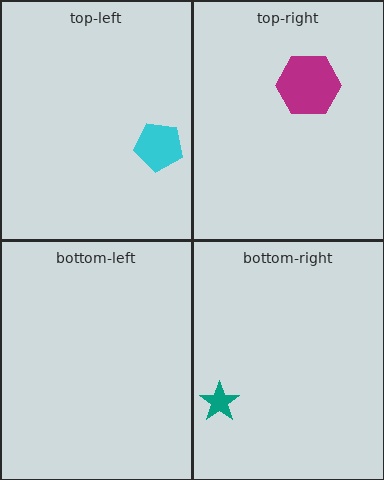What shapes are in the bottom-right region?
The teal star.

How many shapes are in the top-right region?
1.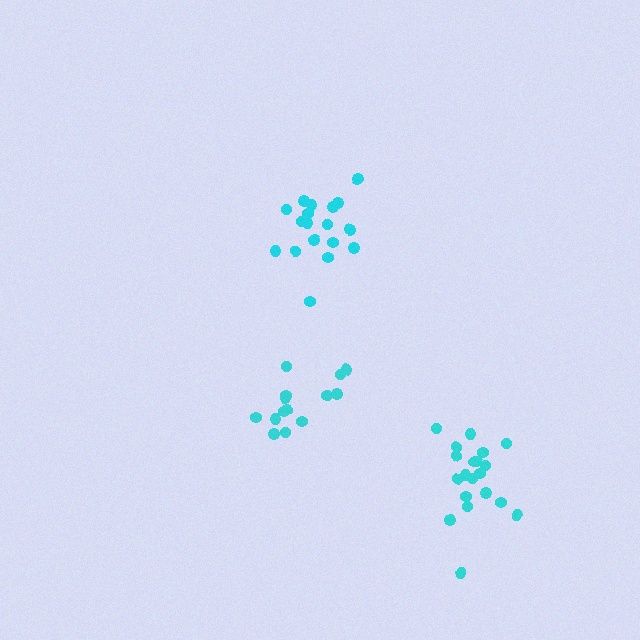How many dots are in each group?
Group 1: 15 dots, Group 2: 20 dots, Group 3: 18 dots (53 total).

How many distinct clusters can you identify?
There are 3 distinct clusters.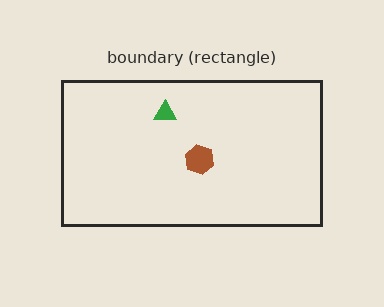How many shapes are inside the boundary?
2 inside, 0 outside.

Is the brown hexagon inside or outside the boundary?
Inside.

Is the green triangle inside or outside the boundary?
Inside.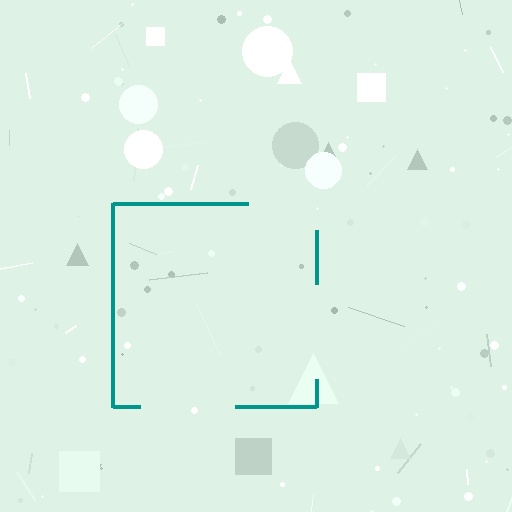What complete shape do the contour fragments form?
The contour fragments form a square.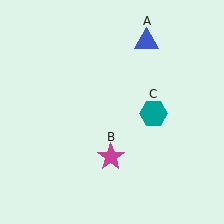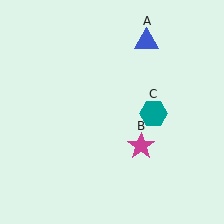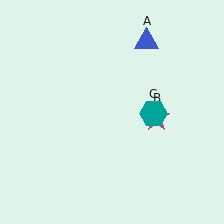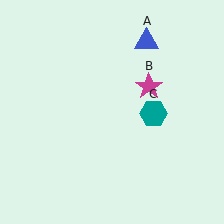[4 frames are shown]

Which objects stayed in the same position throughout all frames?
Blue triangle (object A) and teal hexagon (object C) remained stationary.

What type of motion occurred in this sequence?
The magenta star (object B) rotated counterclockwise around the center of the scene.